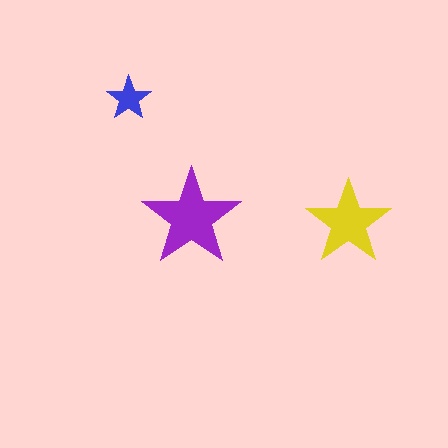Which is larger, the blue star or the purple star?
The purple one.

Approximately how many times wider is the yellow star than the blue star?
About 2 times wider.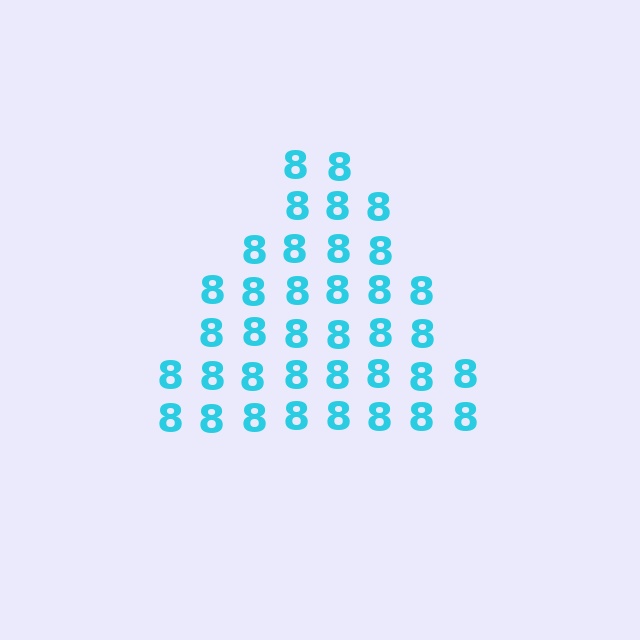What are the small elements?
The small elements are digit 8's.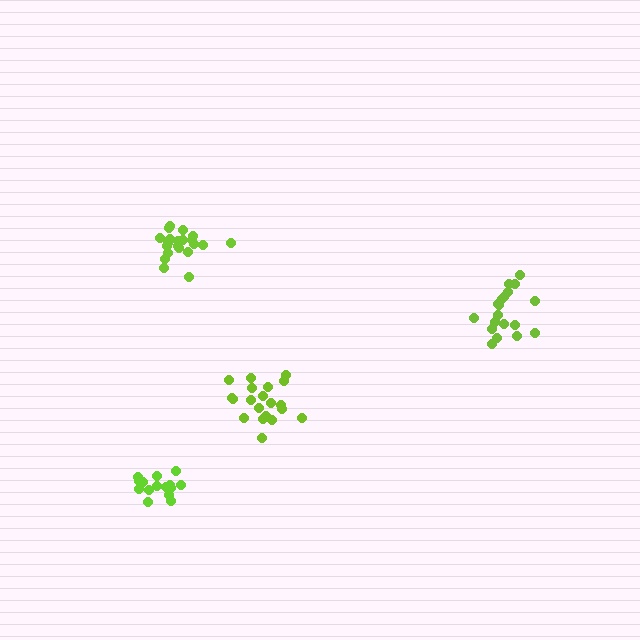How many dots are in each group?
Group 1: 21 dots, Group 2: 19 dots, Group 3: 15 dots, Group 4: 20 dots (75 total).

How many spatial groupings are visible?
There are 4 spatial groupings.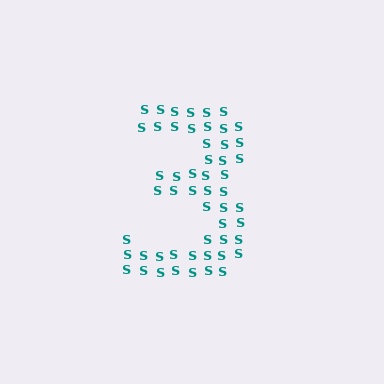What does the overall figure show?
The overall figure shows the digit 3.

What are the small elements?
The small elements are letter S's.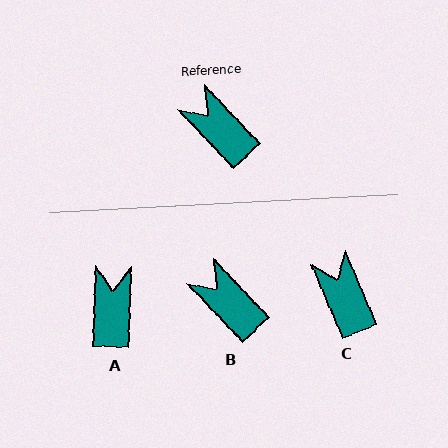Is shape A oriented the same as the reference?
No, it is off by about 45 degrees.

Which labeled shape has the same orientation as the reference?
B.